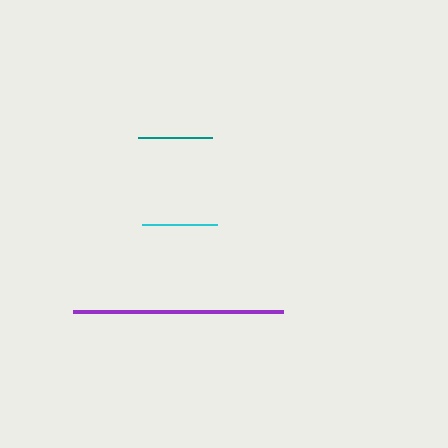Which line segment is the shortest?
The teal line is the shortest at approximately 73 pixels.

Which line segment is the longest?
The purple line is the longest at approximately 210 pixels.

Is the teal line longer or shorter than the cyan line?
The cyan line is longer than the teal line.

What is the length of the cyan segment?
The cyan segment is approximately 76 pixels long.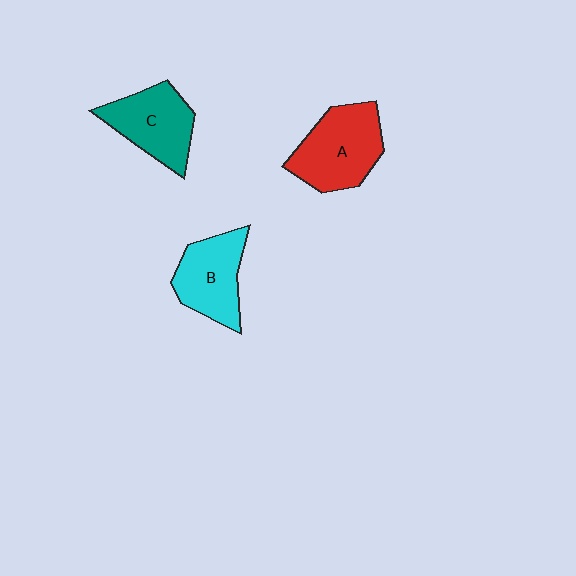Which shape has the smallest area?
Shape B (cyan).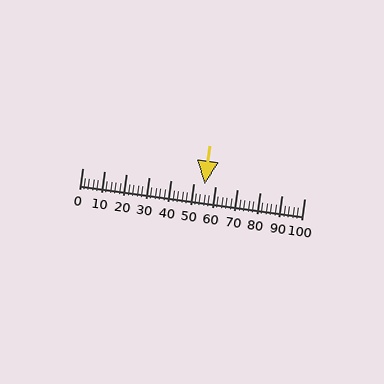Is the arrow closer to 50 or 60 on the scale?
The arrow is closer to 60.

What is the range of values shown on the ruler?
The ruler shows values from 0 to 100.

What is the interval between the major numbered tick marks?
The major tick marks are spaced 10 units apart.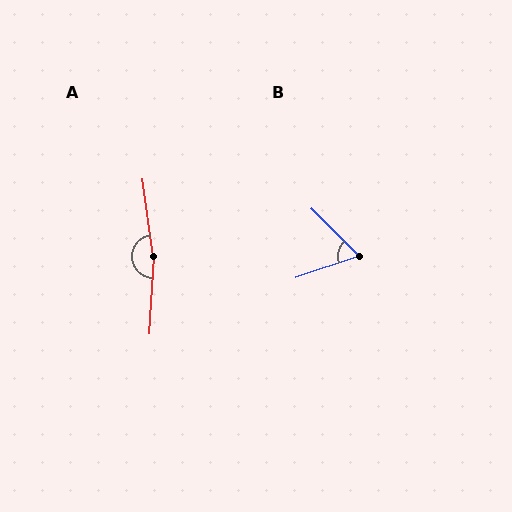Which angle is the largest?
A, at approximately 169 degrees.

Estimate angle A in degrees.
Approximately 169 degrees.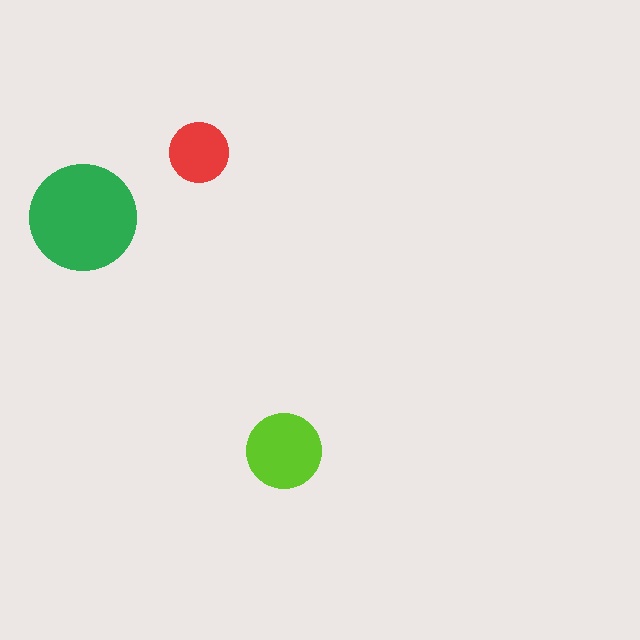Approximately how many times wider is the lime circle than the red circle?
About 1.5 times wider.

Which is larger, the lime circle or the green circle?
The green one.